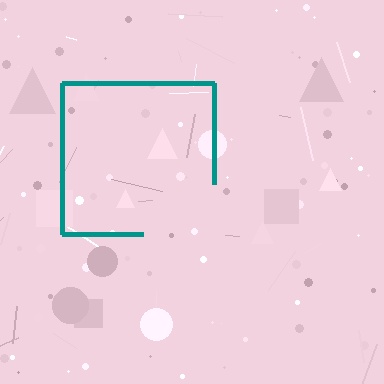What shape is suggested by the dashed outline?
The dashed outline suggests a square.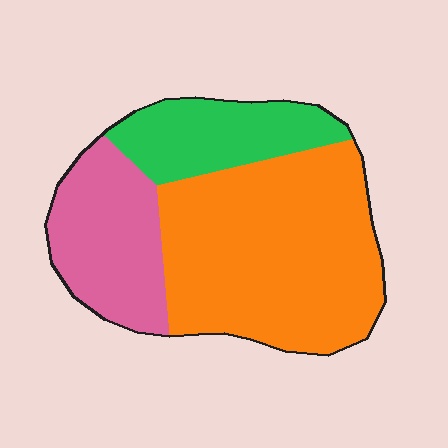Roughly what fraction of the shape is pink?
Pink covers roughly 25% of the shape.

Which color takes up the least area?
Green, at roughly 20%.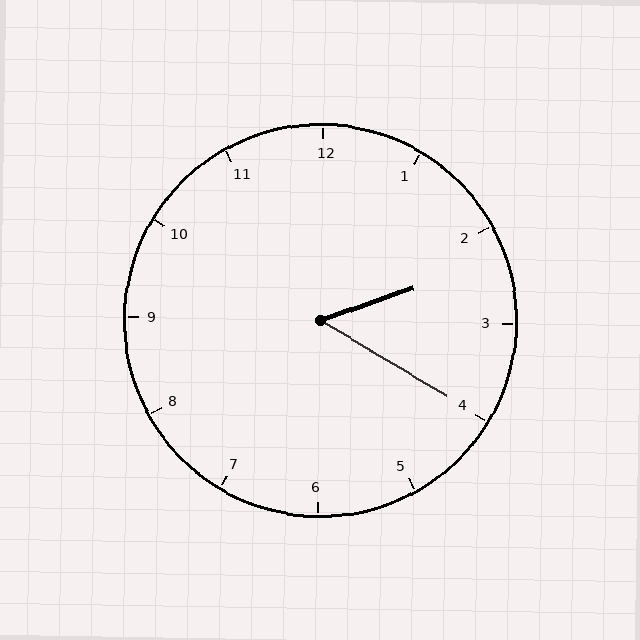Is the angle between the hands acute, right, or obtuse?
It is acute.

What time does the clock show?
2:20.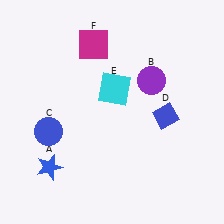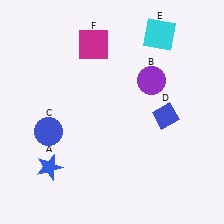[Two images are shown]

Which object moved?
The cyan square (E) moved up.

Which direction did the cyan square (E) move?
The cyan square (E) moved up.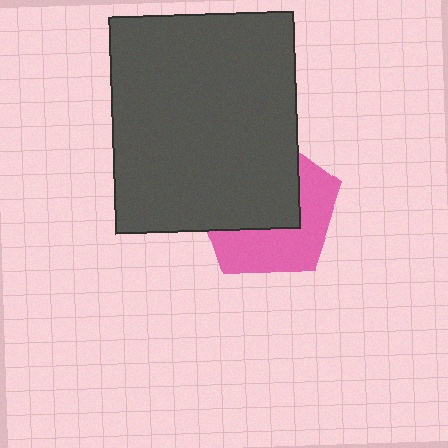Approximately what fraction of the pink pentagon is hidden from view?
Roughly 55% of the pink pentagon is hidden behind the dark gray rectangle.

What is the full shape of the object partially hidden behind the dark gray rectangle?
The partially hidden object is a pink pentagon.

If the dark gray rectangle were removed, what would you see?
You would see the complete pink pentagon.